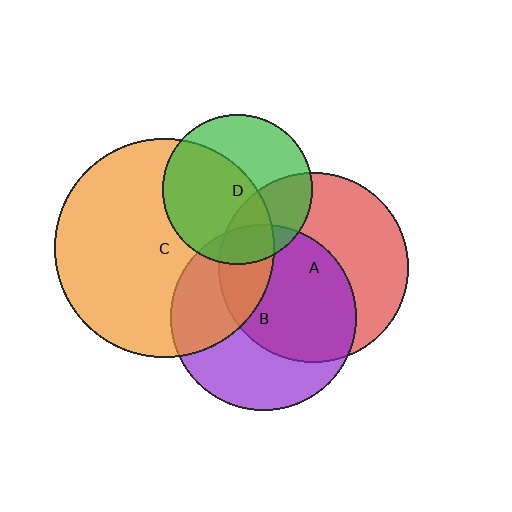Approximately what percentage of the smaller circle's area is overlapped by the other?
Approximately 55%.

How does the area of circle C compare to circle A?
Approximately 1.3 times.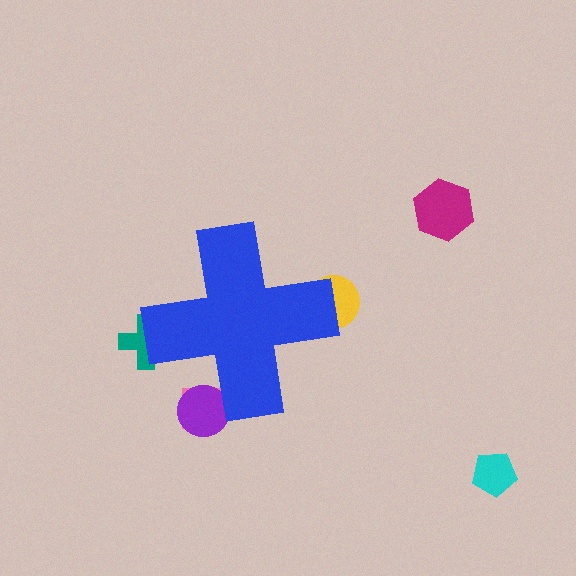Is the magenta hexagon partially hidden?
No, the magenta hexagon is fully visible.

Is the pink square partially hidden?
Yes, the pink square is partially hidden behind the blue cross.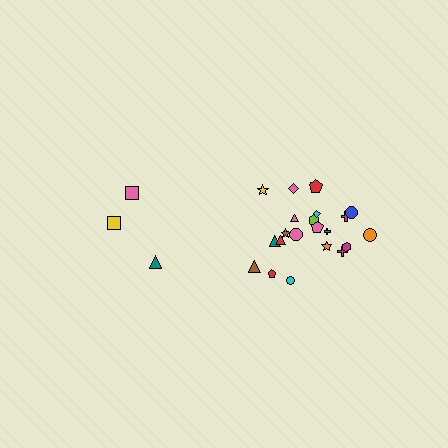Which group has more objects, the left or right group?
The right group.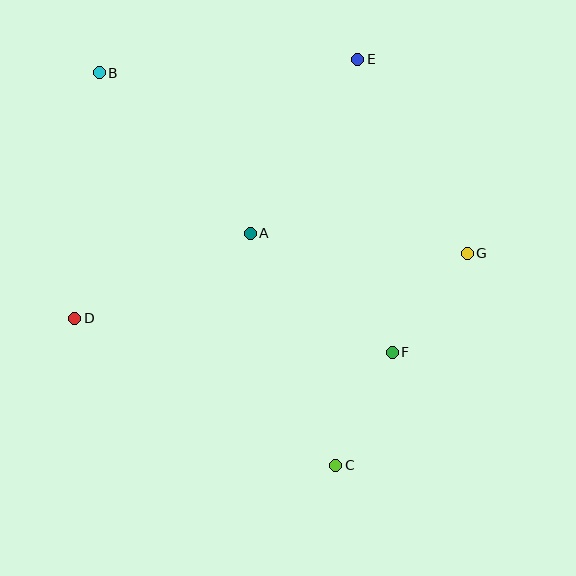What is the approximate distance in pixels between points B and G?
The distance between B and G is approximately 410 pixels.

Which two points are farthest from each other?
Points B and C are farthest from each other.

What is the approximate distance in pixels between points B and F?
The distance between B and F is approximately 405 pixels.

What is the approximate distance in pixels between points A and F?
The distance between A and F is approximately 185 pixels.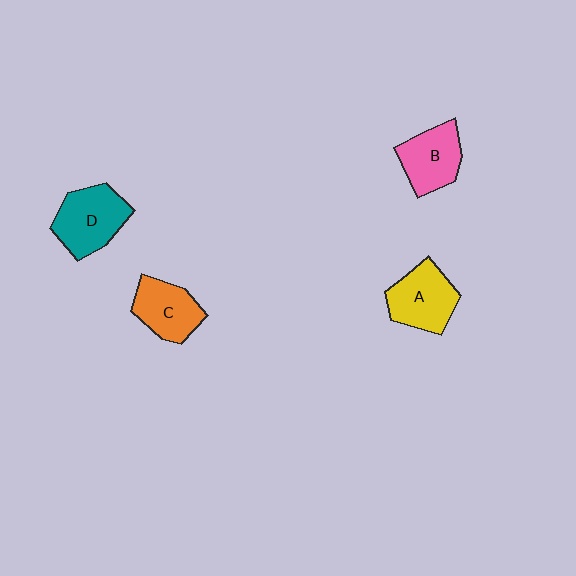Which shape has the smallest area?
Shape C (orange).